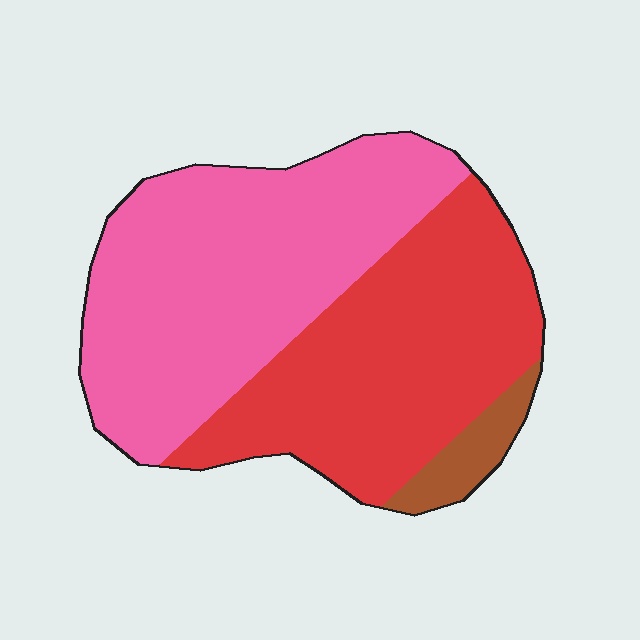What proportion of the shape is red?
Red covers roughly 45% of the shape.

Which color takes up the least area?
Brown, at roughly 5%.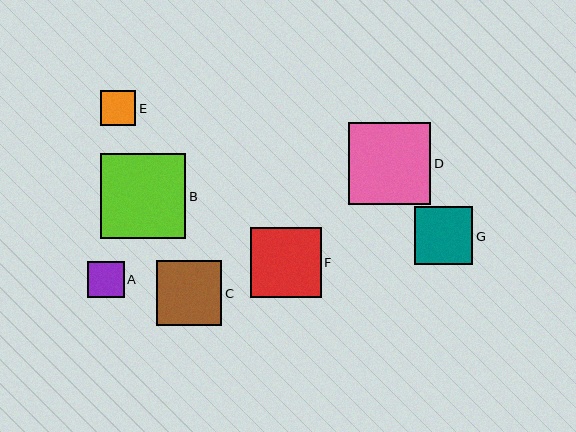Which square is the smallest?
Square E is the smallest with a size of approximately 35 pixels.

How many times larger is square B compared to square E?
Square B is approximately 2.4 times the size of square E.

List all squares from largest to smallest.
From largest to smallest: B, D, F, C, G, A, E.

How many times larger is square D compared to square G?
Square D is approximately 1.4 times the size of square G.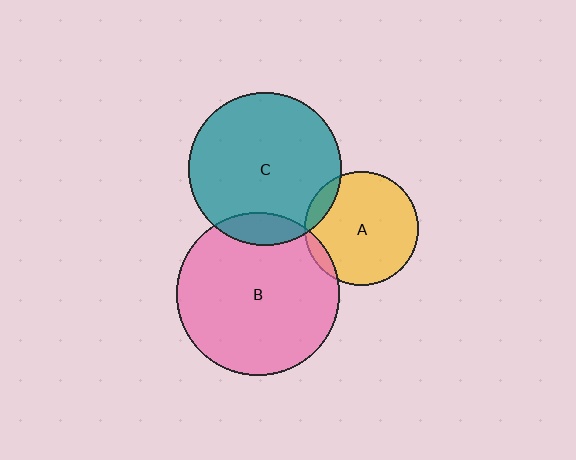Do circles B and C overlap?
Yes.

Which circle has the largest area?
Circle B (pink).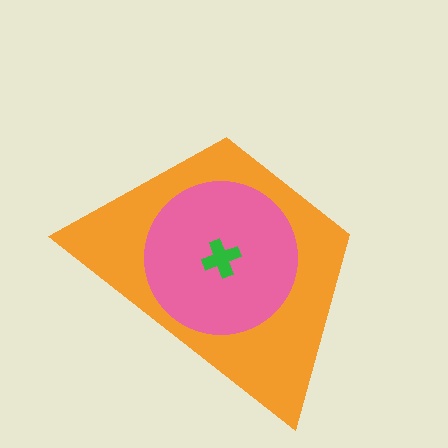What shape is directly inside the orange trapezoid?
The pink circle.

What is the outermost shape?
The orange trapezoid.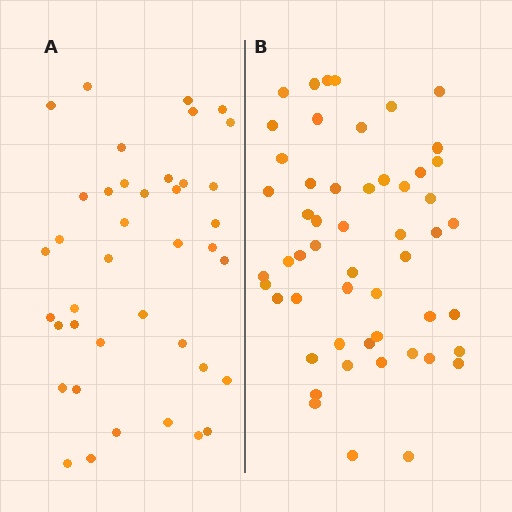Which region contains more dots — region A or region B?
Region B (the right region) has more dots.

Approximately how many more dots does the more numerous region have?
Region B has approximately 15 more dots than region A.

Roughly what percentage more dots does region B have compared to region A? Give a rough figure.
About 30% more.